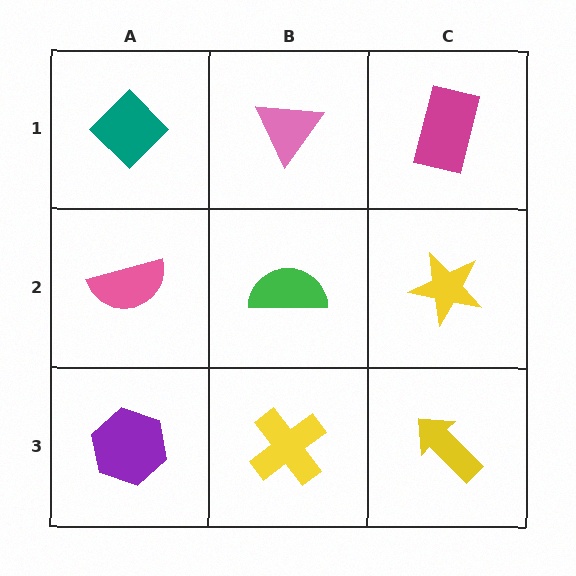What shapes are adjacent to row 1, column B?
A green semicircle (row 2, column B), a teal diamond (row 1, column A), a magenta rectangle (row 1, column C).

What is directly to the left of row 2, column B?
A pink semicircle.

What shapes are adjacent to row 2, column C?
A magenta rectangle (row 1, column C), a yellow arrow (row 3, column C), a green semicircle (row 2, column B).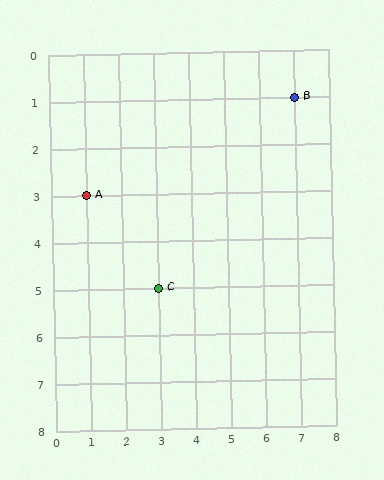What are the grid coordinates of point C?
Point C is at grid coordinates (3, 5).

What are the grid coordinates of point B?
Point B is at grid coordinates (7, 1).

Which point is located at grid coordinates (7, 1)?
Point B is at (7, 1).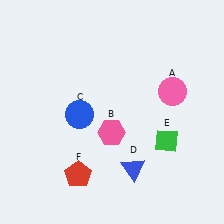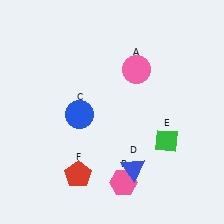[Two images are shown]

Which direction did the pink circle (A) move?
The pink circle (A) moved left.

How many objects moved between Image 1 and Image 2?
2 objects moved between the two images.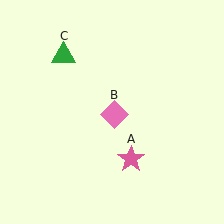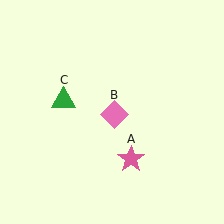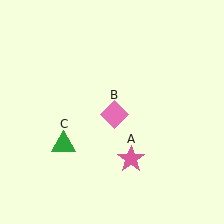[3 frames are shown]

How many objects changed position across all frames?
1 object changed position: green triangle (object C).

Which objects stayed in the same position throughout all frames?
Pink star (object A) and pink diamond (object B) remained stationary.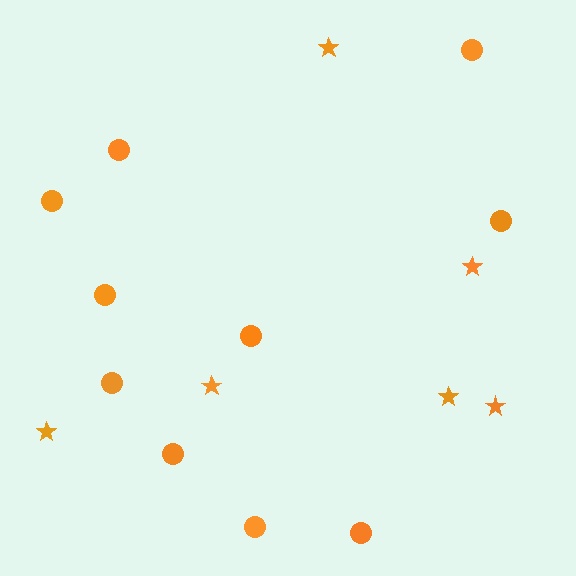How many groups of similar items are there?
There are 2 groups: one group of circles (10) and one group of stars (6).